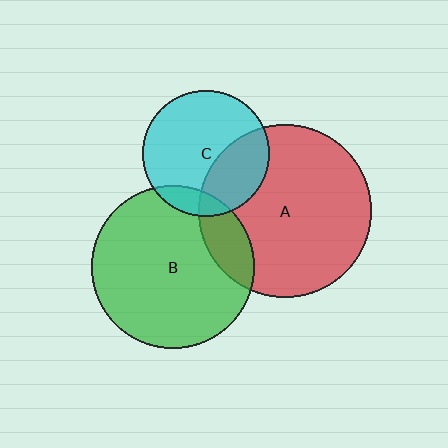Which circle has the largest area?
Circle A (red).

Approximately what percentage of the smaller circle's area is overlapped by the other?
Approximately 10%.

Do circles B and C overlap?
Yes.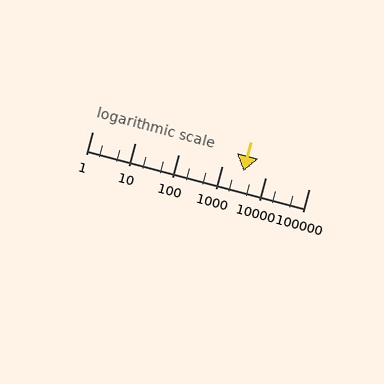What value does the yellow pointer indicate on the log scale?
The pointer indicates approximately 3100.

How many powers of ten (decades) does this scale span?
The scale spans 5 decades, from 1 to 100000.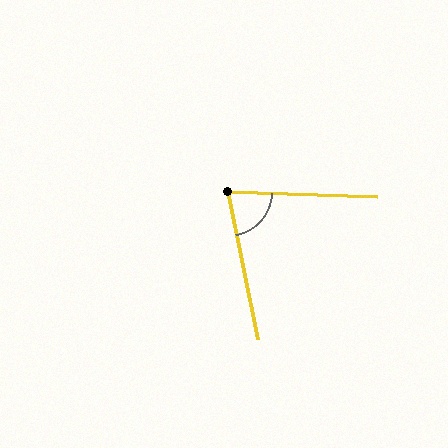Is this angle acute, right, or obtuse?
It is acute.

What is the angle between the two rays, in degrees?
Approximately 77 degrees.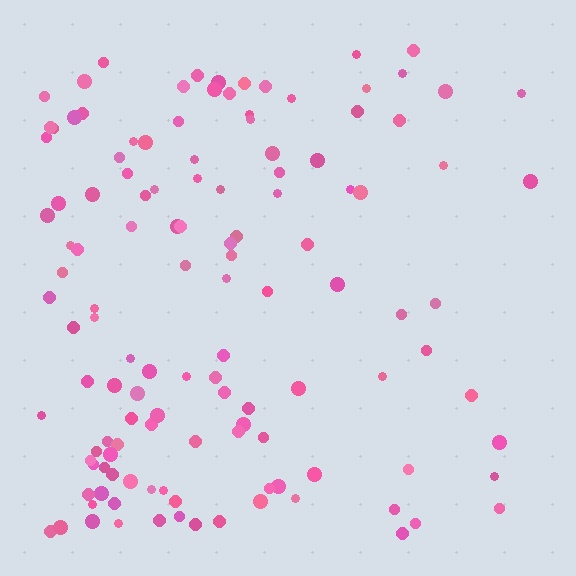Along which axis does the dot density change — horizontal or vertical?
Horizontal.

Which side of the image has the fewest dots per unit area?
The right.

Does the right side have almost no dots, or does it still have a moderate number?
Still a moderate number, just noticeably fewer than the left.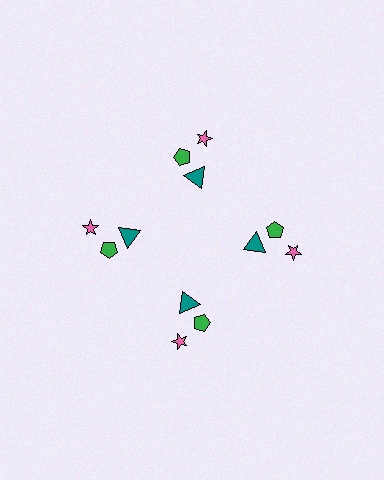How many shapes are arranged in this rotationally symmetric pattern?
There are 12 shapes, arranged in 4 groups of 3.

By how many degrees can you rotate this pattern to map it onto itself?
The pattern maps onto itself every 90 degrees of rotation.